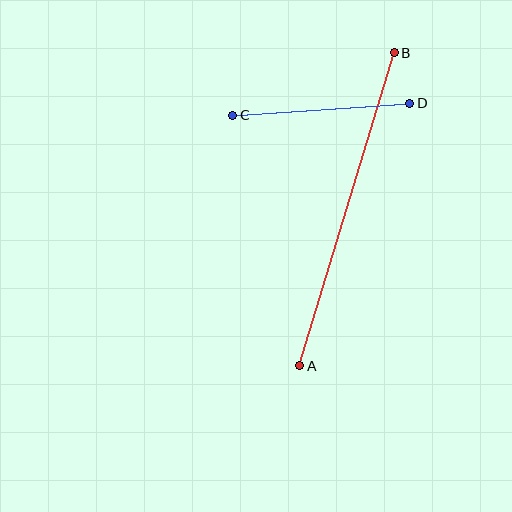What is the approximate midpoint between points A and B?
The midpoint is at approximately (347, 209) pixels.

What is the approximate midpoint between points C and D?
The midpoint is at approximately (321, 109) pixels.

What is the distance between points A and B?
The distance is approximately 327 pixels.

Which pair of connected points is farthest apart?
Points A and B are farthest apart.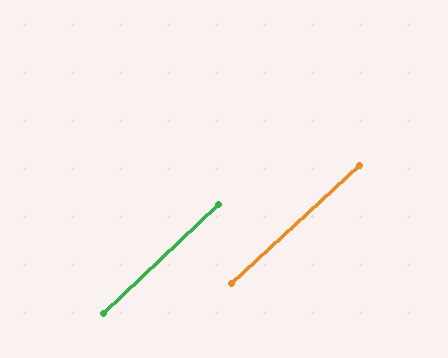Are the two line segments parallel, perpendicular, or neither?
Parallel — their directions differ by only 0.6°.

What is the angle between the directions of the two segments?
Approximately 1 degree.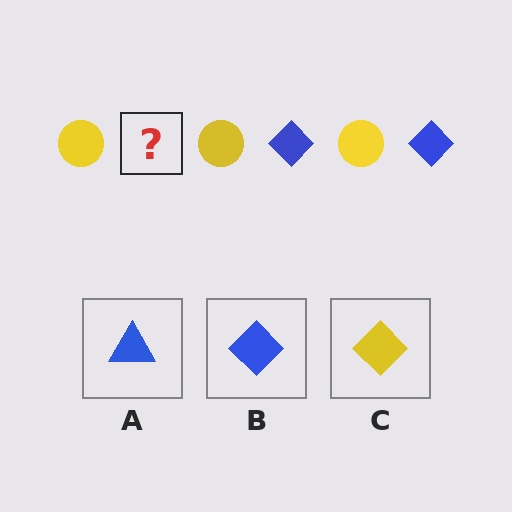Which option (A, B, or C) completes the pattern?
B.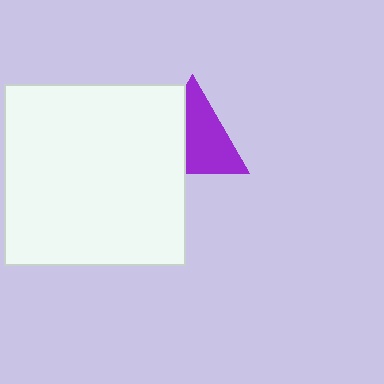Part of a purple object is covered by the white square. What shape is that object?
It is a triangle.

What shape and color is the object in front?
The object in front is a white square.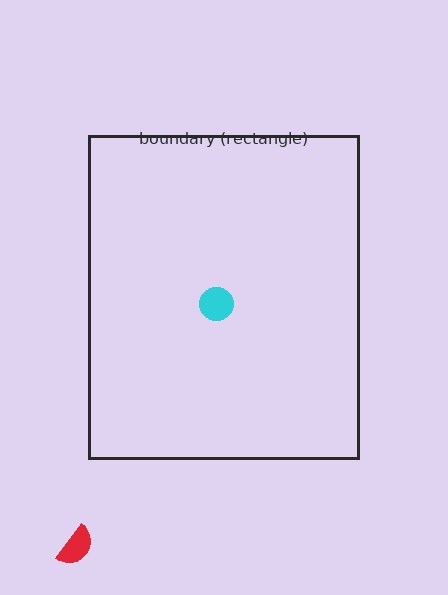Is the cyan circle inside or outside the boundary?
Inside.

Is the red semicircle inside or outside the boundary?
Outside.